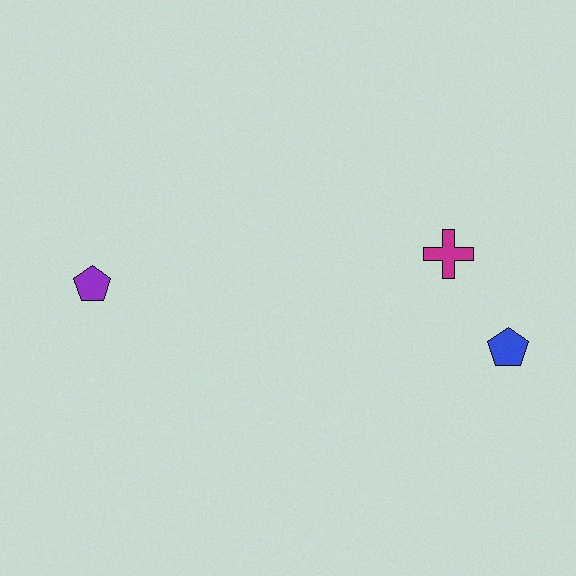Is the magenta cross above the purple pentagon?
Yes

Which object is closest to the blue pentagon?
The magenta cross is closest to the blue pentagon.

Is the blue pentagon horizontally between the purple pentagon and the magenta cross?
No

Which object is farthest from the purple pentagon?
The blue pentagon is farthest from the purple pentagon.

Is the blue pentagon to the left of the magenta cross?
No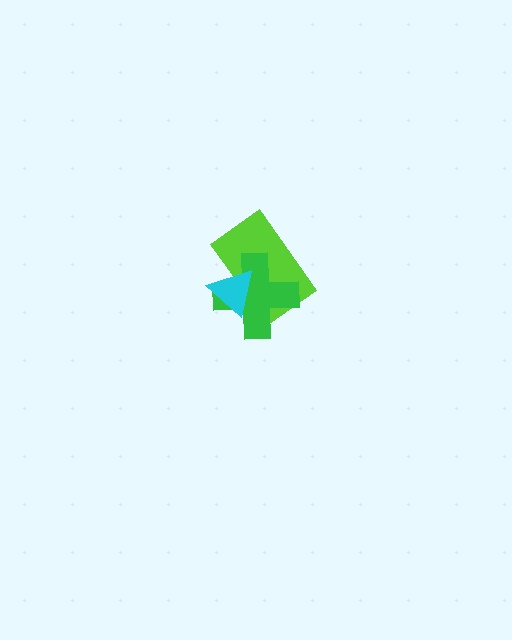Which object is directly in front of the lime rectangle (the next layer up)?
The green cross is directly in front of the lime rectangle.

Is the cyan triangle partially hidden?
No, no other shape covers it.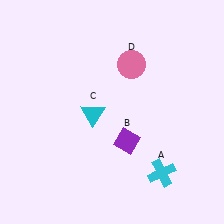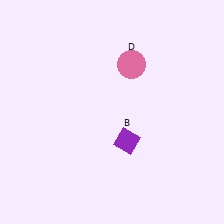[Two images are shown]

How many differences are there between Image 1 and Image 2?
There are 2 differences between the two images.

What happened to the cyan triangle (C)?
The cyan triangle (C) was removed in Image 2. It was in the bottom-left area of Image 1.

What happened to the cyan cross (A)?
The cyan cross (A) was removed in Image 2. It was in the bottom-right area of Image 1.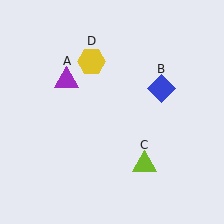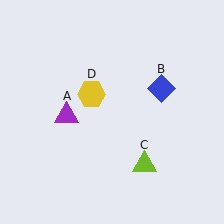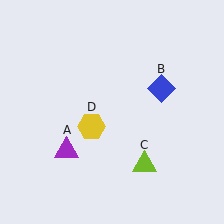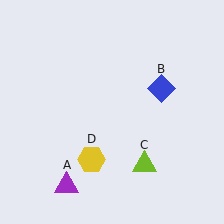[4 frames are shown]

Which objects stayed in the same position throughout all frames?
Blue diamond (object B) and lime triangle (object C) remained stationary.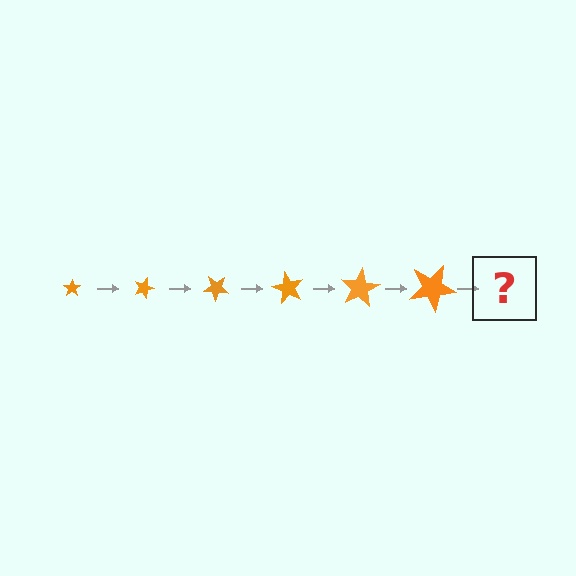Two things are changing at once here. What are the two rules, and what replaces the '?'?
The two rules are that the star grows larger each step and it rotates 20 degrees each step. The '?' should be a star, larger than the previous one and rotated 120 degrees from the start.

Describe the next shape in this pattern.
It should be a star, larger than the previous one and rotated 120 degrees from the start.